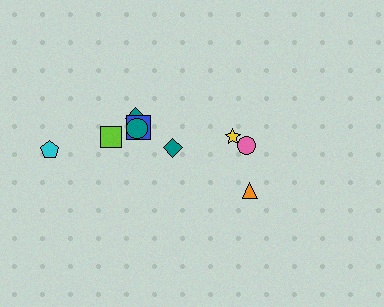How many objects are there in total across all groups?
There are 9 objects.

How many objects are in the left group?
There are 6 objects.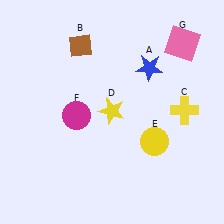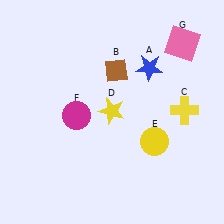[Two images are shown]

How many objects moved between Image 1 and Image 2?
1 object moved between the two images.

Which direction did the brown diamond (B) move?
The brown diamond (B) moved right.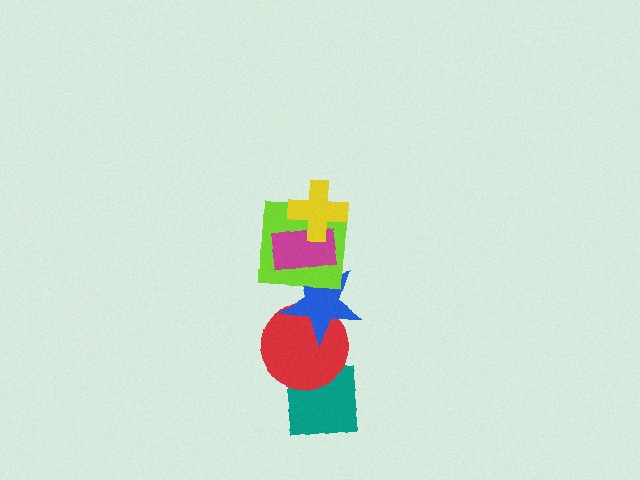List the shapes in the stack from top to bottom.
From top to bottom: the yellow cross, the magenta rectangle, the lime square, the blue star, the red circle, the teal square.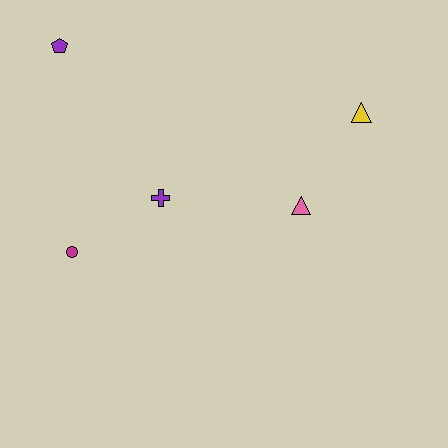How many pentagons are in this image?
There is 1 pentagon.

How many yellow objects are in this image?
There is 1 yellow object.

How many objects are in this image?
There are 5 objects.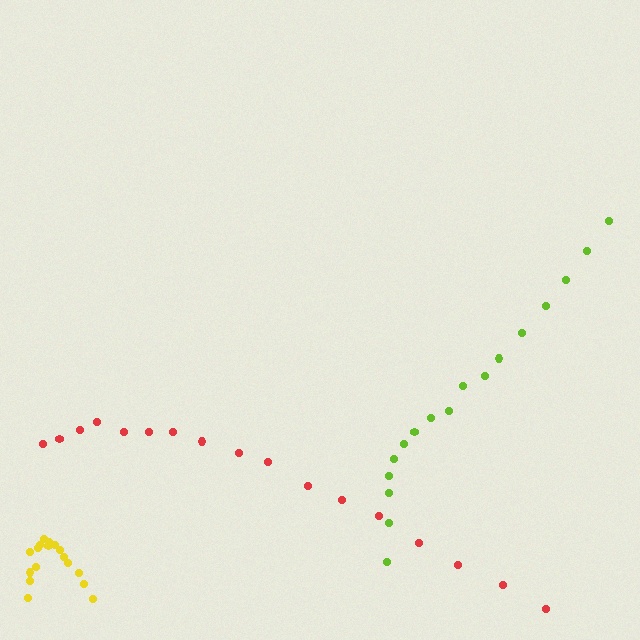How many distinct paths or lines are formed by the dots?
There are 3 distinct paths.